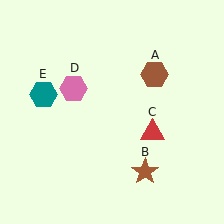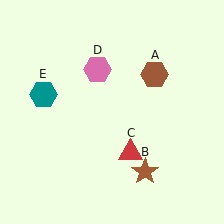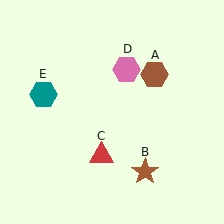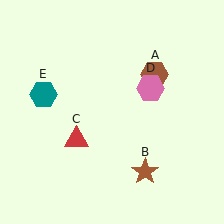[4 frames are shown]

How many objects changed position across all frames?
2 objects changed position: red triangle (object C), pink hexagon (object D).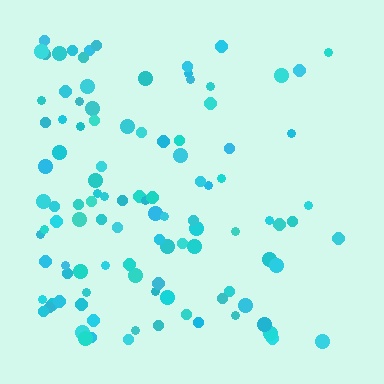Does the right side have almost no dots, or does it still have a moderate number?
Still a moderate number, just noticeably fewer than the left.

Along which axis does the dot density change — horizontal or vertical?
Horizontal.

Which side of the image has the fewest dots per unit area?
The right.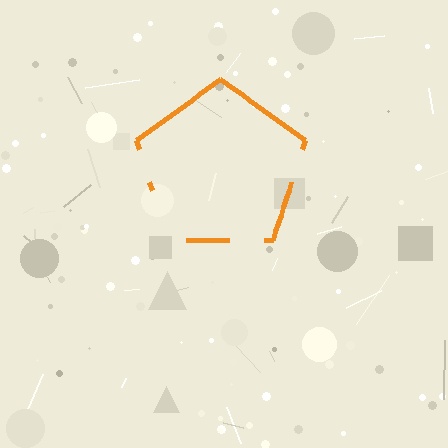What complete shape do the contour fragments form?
The contour fragments form a pentagon.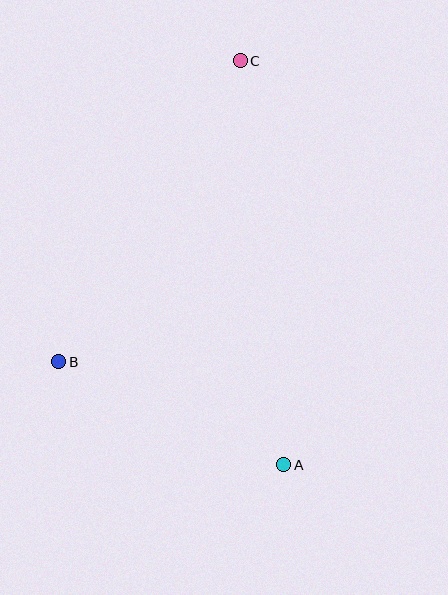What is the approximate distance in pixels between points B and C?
The distance between B and C is approximately 351 pixels.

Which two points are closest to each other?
Points A and B are closest to each other.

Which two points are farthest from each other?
Points A and C are farthest from each other.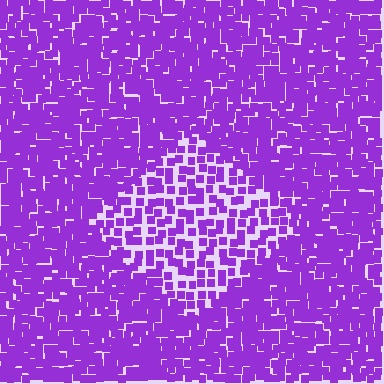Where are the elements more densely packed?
The elements are more densely packed outside the diamond boundary.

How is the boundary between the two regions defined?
The boundary is defined by a change in element density (approximately 2.0x ratio). All elements are the same color, size, and shape.